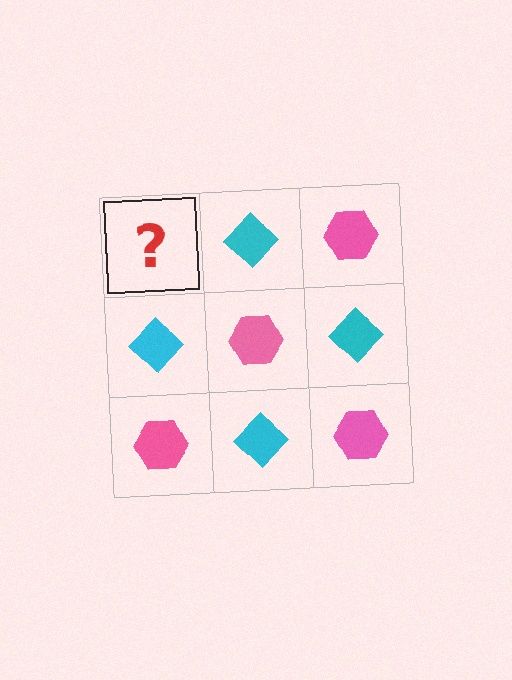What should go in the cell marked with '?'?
The missing cell should contain a pink hexagon.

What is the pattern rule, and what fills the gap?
The rule is that it alternates pink hexagon and cyan diamond in a checkerboard pattern. The gap should be filled with a pink hexagon.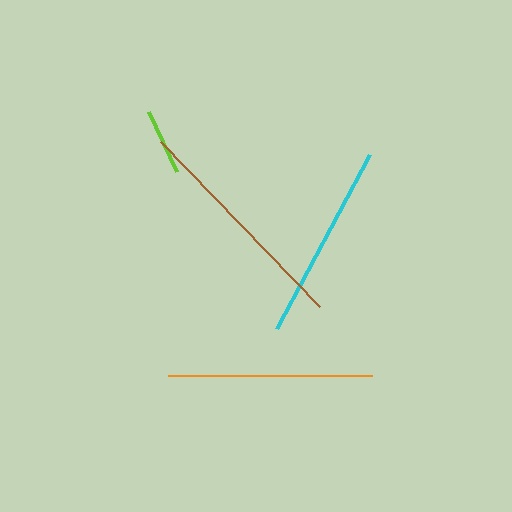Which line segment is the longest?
The brown line is the longest at approximately 229 pixels.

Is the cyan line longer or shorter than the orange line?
The orange line is longer than the cyan line.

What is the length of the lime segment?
The lime segment is approximately 66 pixels long.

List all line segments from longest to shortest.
From longest to shortest: brown, orange, cyan, lime.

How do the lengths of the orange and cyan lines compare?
The orange and cyan lines are approximately the same length.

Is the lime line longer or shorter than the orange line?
The orange line is longer than the lime line.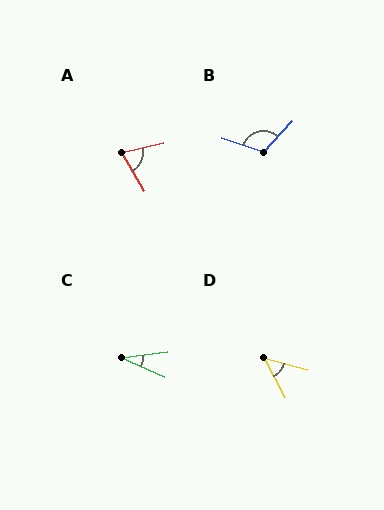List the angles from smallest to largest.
C (31°), D (47°), A (73°), B (114°).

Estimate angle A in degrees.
Approximately 73 degrees.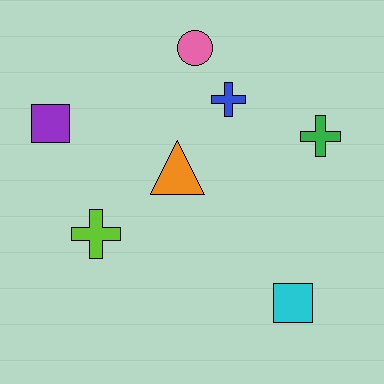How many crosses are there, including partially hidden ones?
There are 3 crosses.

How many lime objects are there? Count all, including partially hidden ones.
There is 1 lime object.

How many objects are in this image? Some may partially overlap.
There are 7 objects.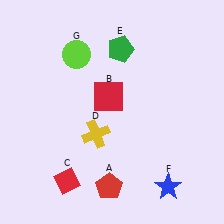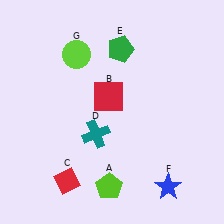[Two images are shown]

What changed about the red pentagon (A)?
In Image 1, A is red. In Image 2, it changed to lime.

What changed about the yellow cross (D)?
In Image 1, D is yellow. In Image 2, it changed to teal.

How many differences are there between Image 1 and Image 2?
There are 2 differences between the two images.